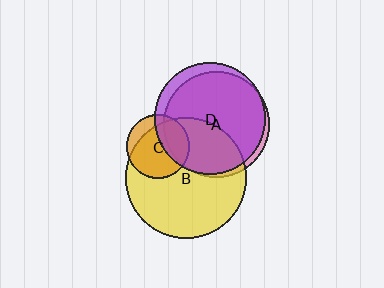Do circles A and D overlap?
Yes.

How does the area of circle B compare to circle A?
Approximately 1.3 times.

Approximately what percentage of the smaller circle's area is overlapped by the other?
Approximately 95%.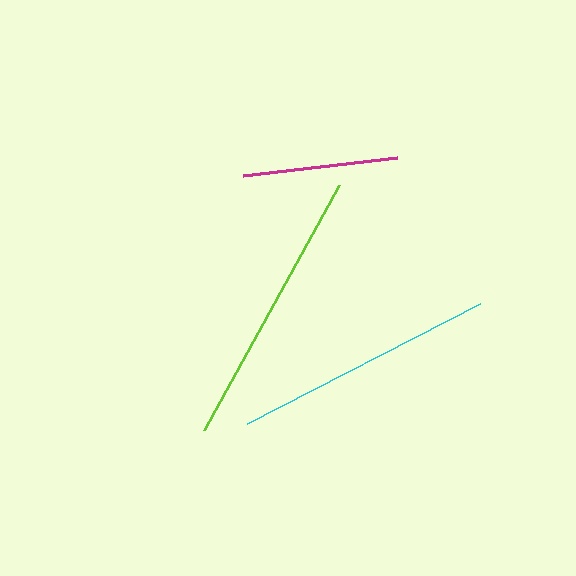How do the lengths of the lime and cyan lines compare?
The lime and cyan lines are approximately the same length.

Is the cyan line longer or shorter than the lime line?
The lime line is longer than the cyan line.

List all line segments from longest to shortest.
From longest to shortest: lime, cyan, magenta.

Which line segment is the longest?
The lime line is the longest at approximately 280 pixels.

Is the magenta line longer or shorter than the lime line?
The lime line is longer than the magenta line.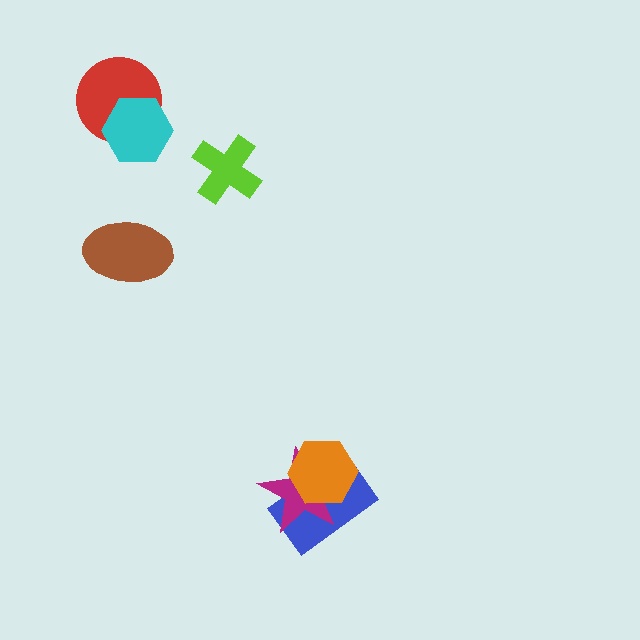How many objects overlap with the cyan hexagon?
1 object overlaps with the cyan hexagon.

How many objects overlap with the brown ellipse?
0 objects overlap with the brown ellipse.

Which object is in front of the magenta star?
The orange hexagon is in front of the magenta star.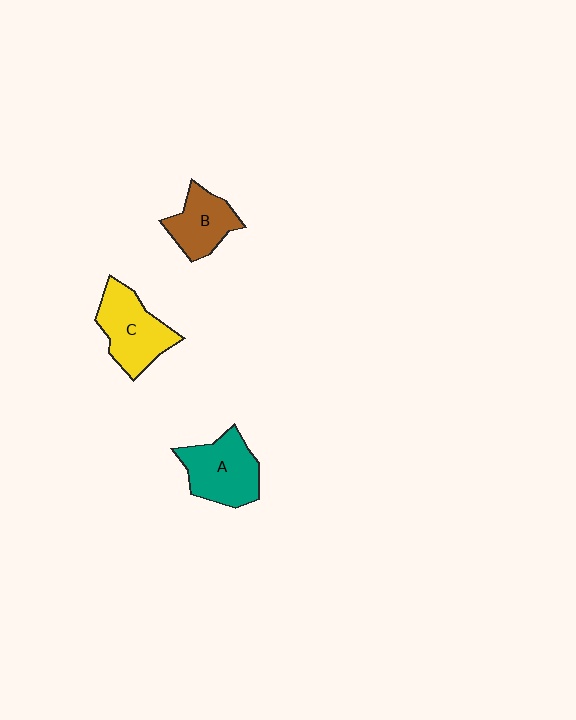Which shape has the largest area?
Shape C (yellow).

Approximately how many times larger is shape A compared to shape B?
Approximately 1.3 times.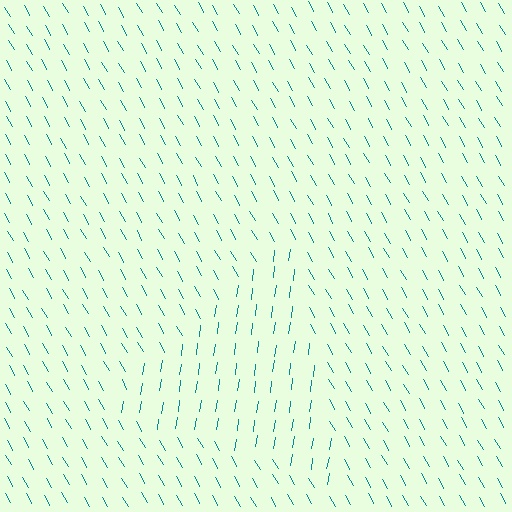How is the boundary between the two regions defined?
The boundary is defined purely by a change in line orientation (approximately 37 degrees difference). All lines are the same color and thickness.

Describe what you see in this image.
The image is filled with small teal line segments. A triangle region in the image has lines oriented differently from the surrounding lines, creating a visible texture boundary.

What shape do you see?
I see a triangle.